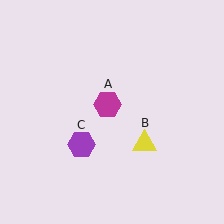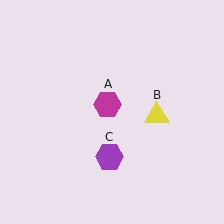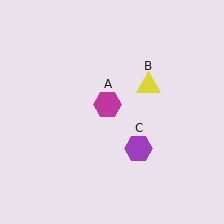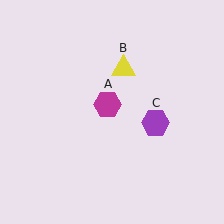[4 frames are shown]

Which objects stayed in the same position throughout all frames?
Magenta hexagon (object A) remained stationary.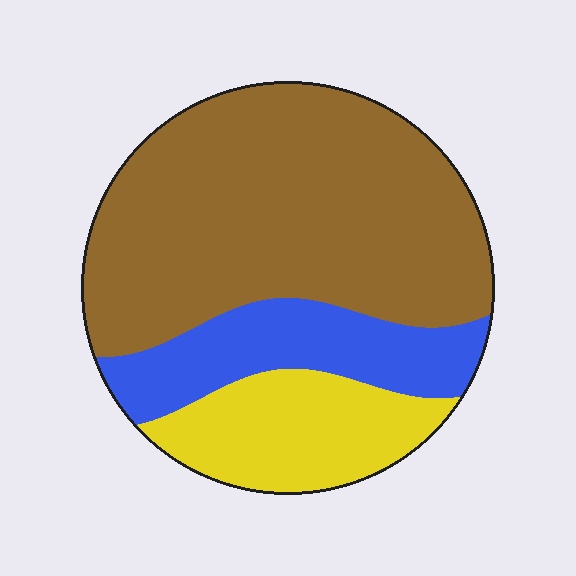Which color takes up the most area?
Brown, at roughly 60%.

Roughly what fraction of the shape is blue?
Blue covers 20% of the shape.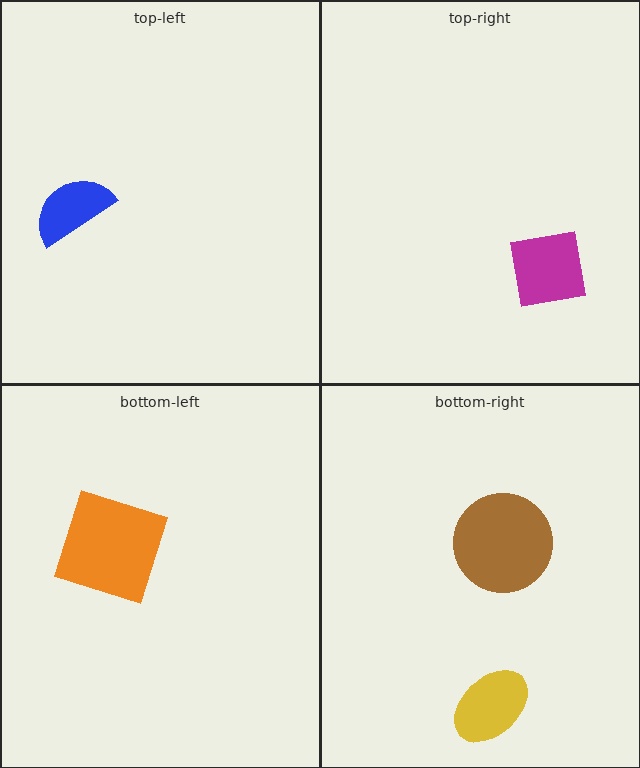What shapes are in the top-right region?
The magenta square.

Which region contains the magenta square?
The top-right region.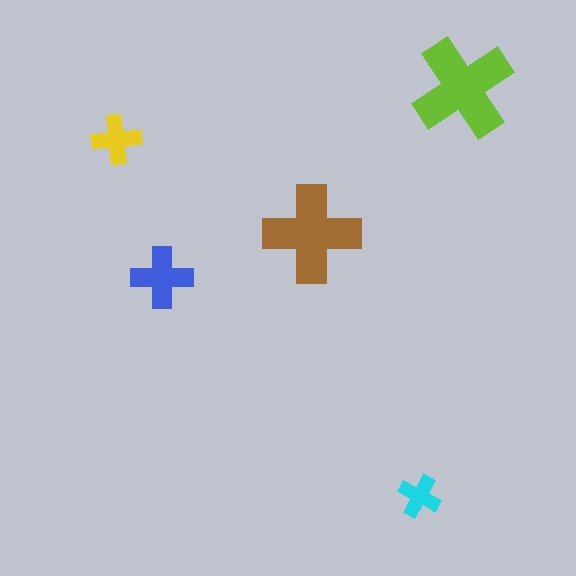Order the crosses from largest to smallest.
the lime one, the brown one, the blue one, the yellow one, the cyan one.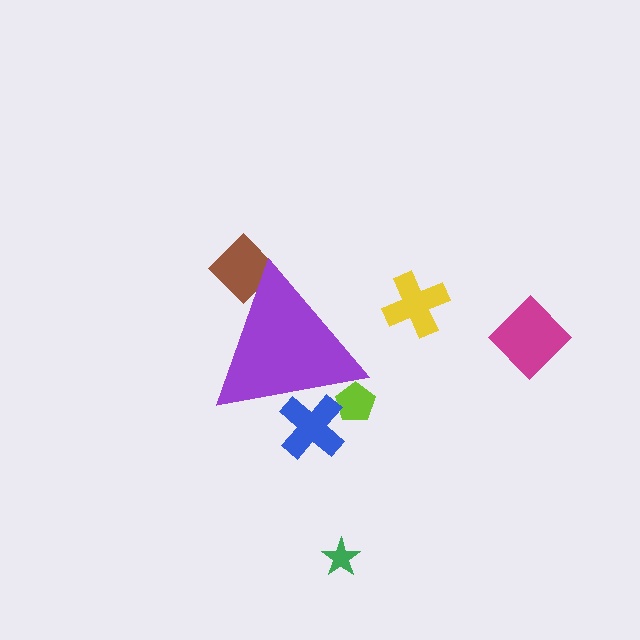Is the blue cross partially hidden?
Yes, the blue cross is partially hidden behind the purple triangle.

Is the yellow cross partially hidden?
No, the yellow cross is fully visible.